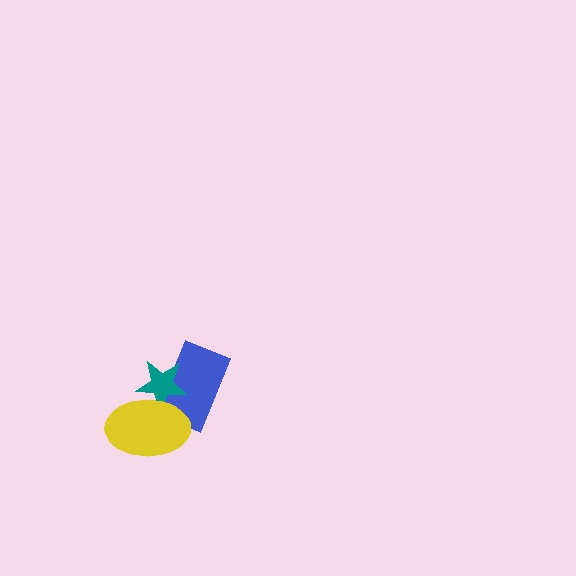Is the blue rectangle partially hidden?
Yes, it is partially covered by another shape.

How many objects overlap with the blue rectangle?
2 objects overlap with the blue rectangle.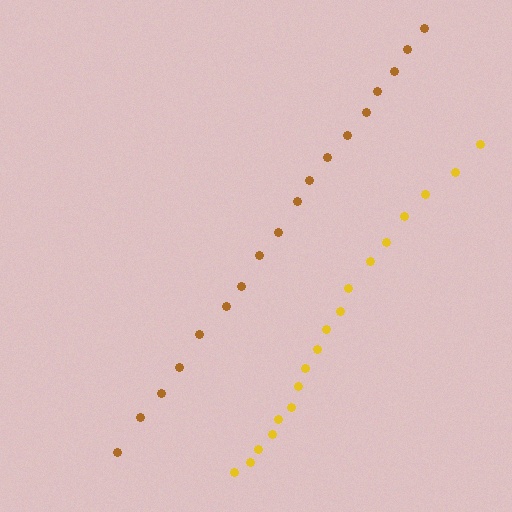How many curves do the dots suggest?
There are 2 distinct paths.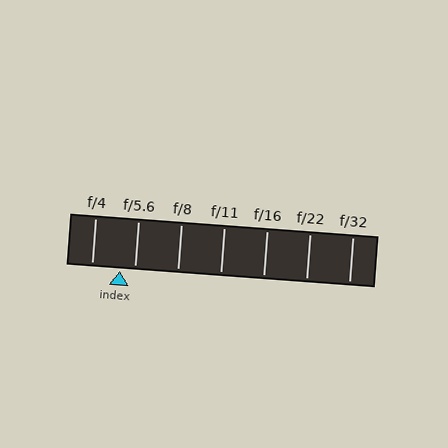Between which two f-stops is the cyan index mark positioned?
The index mark is between f/4 and f/5.6.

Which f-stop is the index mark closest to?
The index mark is closest to f/5.6.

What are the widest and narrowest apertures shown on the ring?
The widest aperture shown is f/4 and the narrowest is f/32.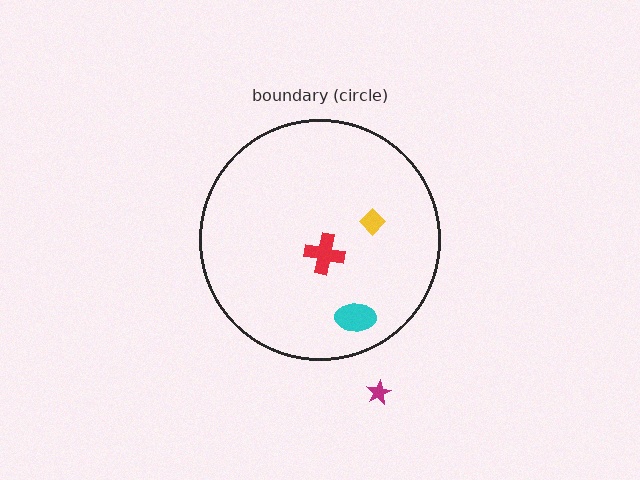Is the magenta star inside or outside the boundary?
Outside.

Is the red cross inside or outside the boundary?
Inside.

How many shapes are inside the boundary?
3 inside, 1 outside.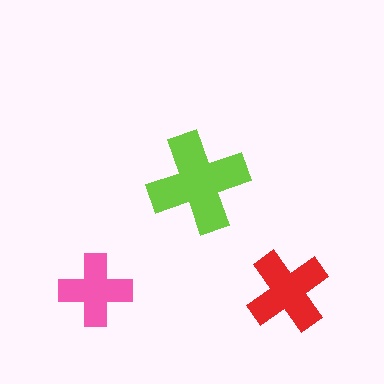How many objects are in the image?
There are 3 objects in the image.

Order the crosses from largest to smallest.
the lime one, the red one, the pink one.